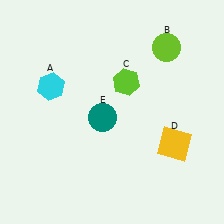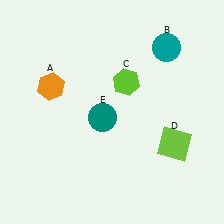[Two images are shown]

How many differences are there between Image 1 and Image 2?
There are 3 differences between the two images.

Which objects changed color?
A changed from cyan to orange. B changed from lime to teal. D changed from yellow to lime.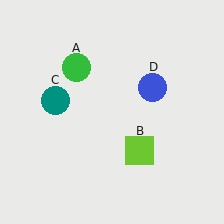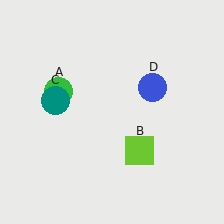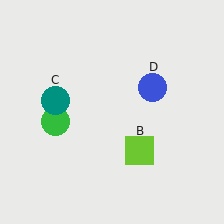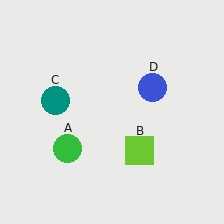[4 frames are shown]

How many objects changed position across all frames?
1 object changed position: green circle (object A).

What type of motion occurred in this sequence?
The green circle (object A) rotated counterclockwise around the center of the scene.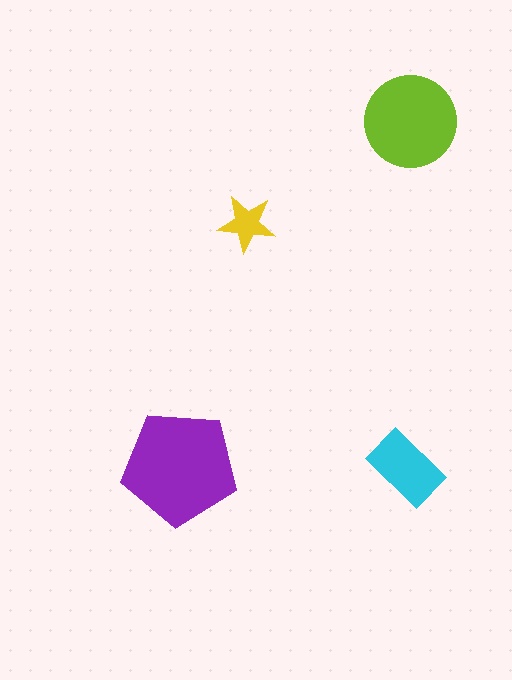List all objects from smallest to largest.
The yellow star, the cyan rectangle, the lime circle, the purple pentagon.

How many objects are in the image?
There are 4 objects in the image.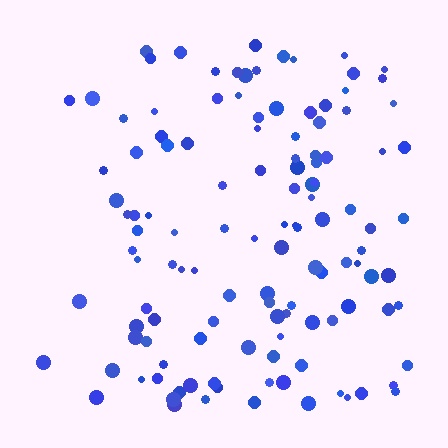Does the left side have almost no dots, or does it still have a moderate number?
Still a moderate number, just noticeably fewer than the right.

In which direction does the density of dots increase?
From left to right, with the right side densest.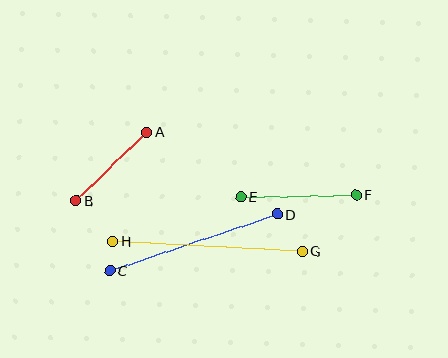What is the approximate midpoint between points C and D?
The midpoint is at approximately (193, 243) pixels.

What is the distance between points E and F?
The distance is approximately 115 pixels.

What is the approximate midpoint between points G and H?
The midpoint is at approximately (208, 246) pixels.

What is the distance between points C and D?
The distance is approximately 177 pixels.